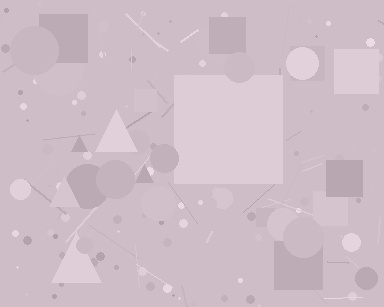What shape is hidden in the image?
A square is hidden in the image.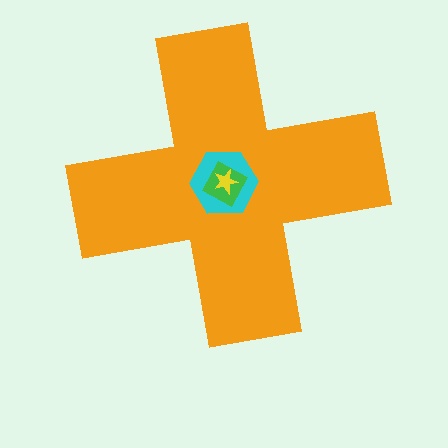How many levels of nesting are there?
4.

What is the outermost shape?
The orange cross.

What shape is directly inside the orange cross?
The cyan hexagon.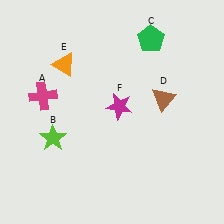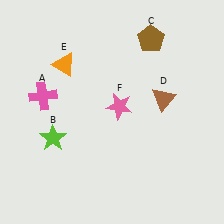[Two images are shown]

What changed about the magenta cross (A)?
In Image 1, A is magenta. In Image 2, it changed to pink.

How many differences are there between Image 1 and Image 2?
There are 3 differences between the two images.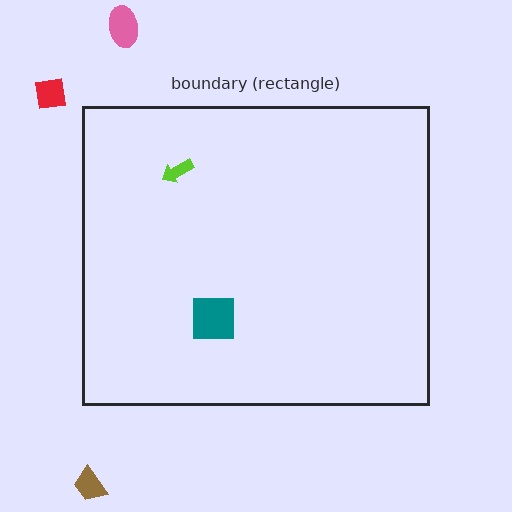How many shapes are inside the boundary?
2 inside, 3 outside.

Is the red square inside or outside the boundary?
Outside.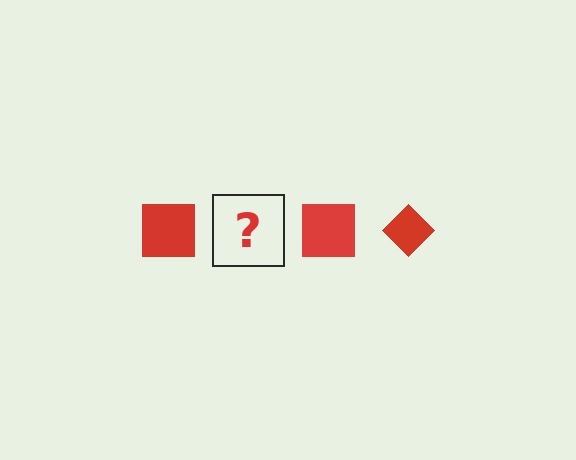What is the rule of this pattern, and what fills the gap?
The rule is that the pattern cycles through square, diamond shapes in red. The gap should be filled with a red diamond.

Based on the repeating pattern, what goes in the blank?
The blank should be a red diamond.